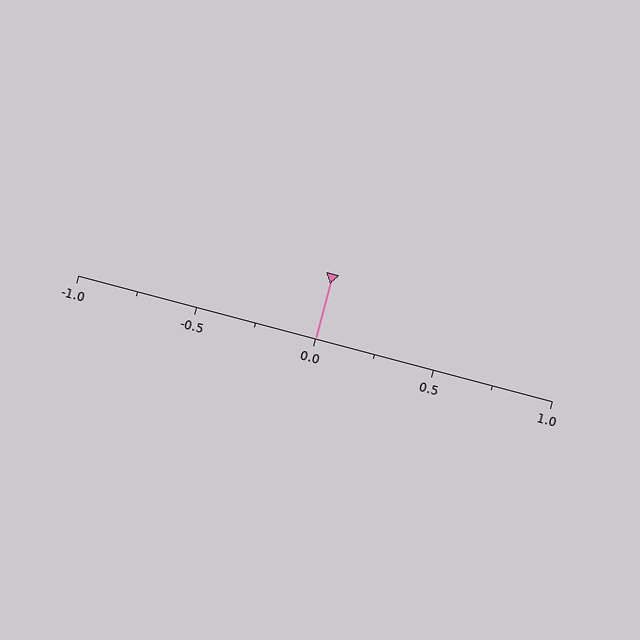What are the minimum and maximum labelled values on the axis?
The axis runs from -1.0 to 1.0.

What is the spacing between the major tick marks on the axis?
The major ticks are spaced 0.5 apart.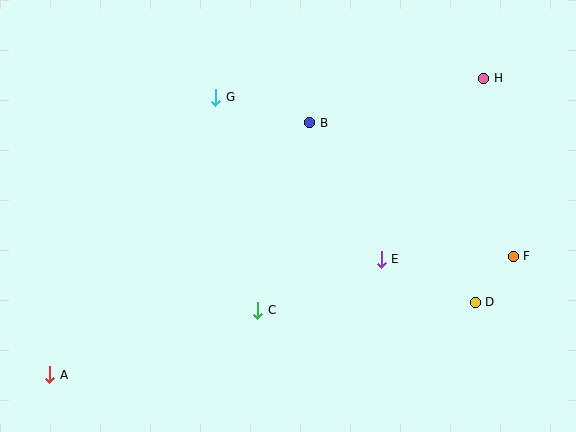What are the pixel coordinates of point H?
Point H is at (484, 78).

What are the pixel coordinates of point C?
Point C is at (258, 310).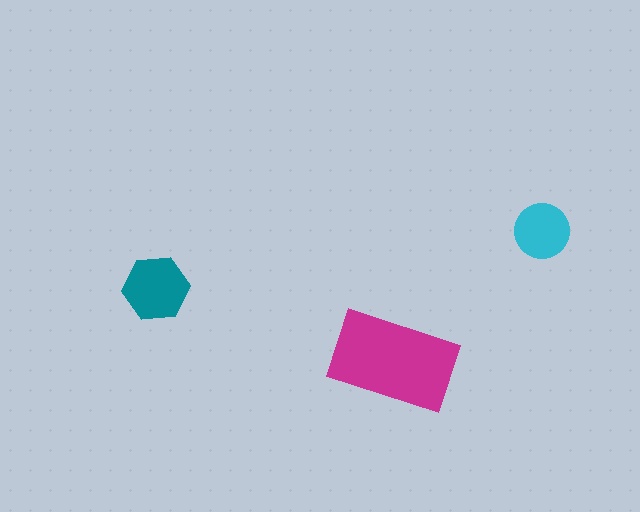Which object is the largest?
The magenta rectangle.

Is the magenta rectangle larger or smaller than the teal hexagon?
Larger.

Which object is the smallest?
The cyan circle.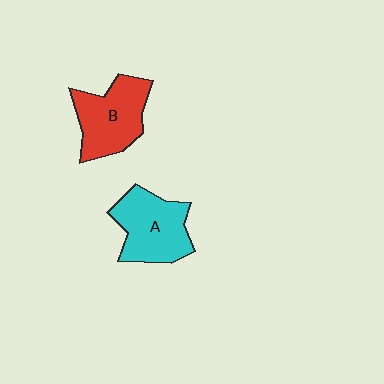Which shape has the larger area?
Shape A (cyan).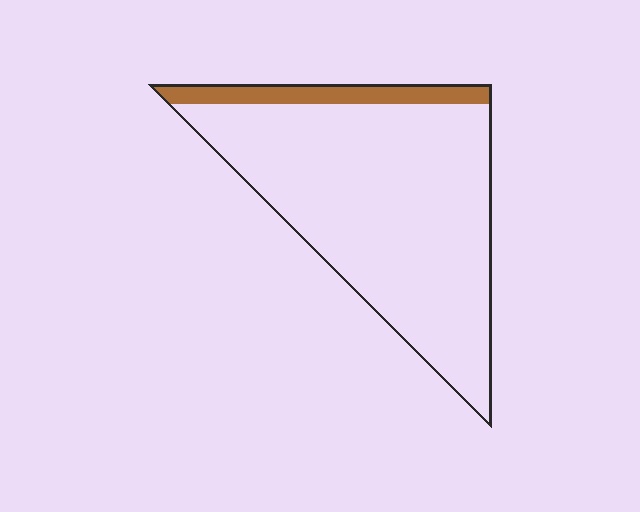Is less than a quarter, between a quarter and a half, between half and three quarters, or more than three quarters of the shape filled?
Less than a quarter.